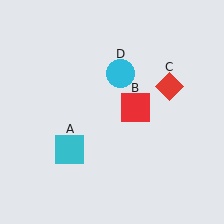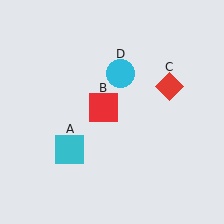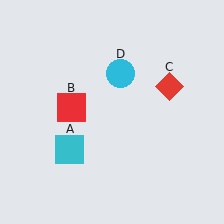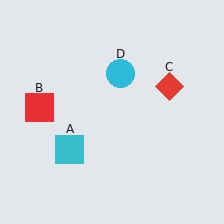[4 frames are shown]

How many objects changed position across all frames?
1 object changed position: red square (object B).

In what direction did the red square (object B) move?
The red square (object B) moved left.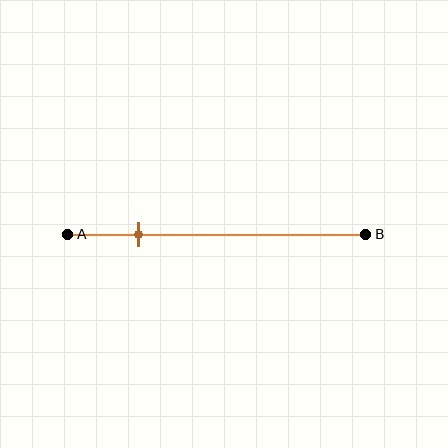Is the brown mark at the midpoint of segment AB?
No, the mark is at about 25% from A, not at the 50% midpoint.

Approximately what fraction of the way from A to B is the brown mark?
The brown mark is approximately 25% of the way from A to B.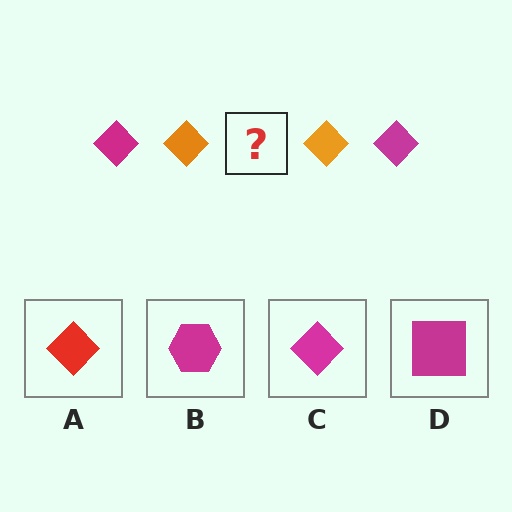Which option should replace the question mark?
Option C.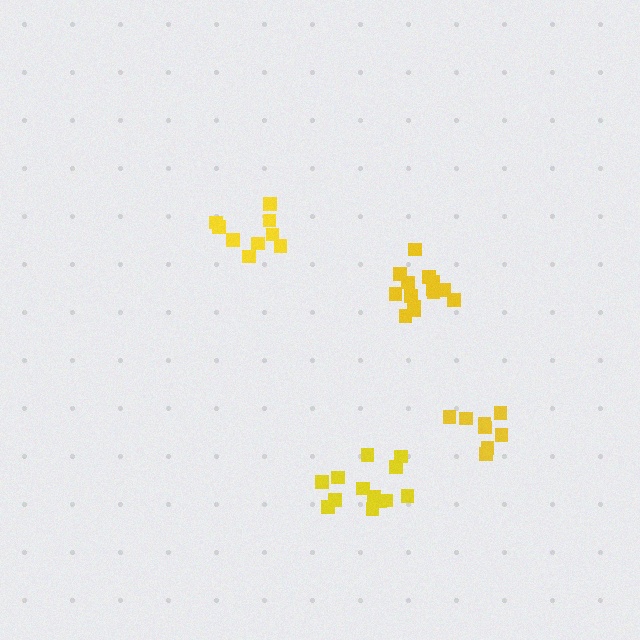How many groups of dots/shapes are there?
There are 4 groups.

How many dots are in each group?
Group 1: 14 dots, Group 2: 13 dots, Group 3: 8 dots, Group 4: 9 dots (44 total).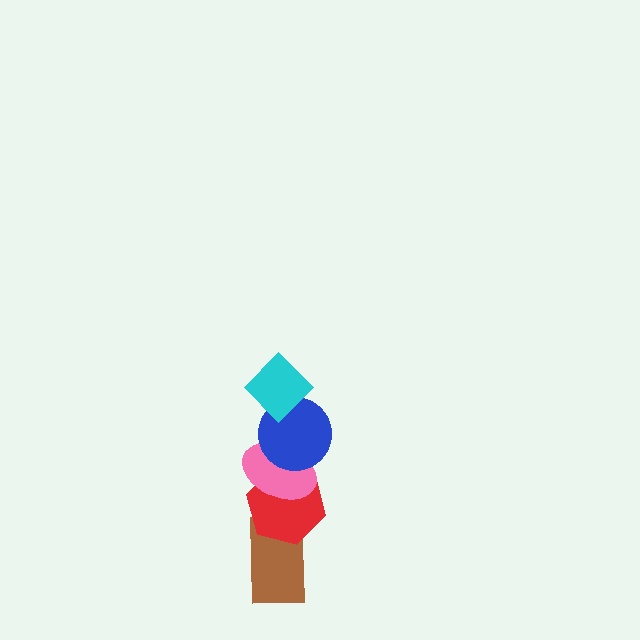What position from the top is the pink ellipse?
The pink ellipse is 3rd from the top.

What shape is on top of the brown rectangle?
The red hexagon is on top of the brown rectangle.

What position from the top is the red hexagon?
The red hexagon is 4th from the top.